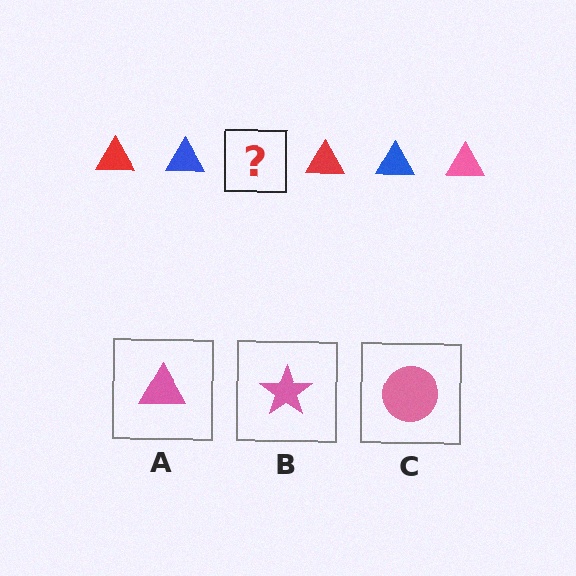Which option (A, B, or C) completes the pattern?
A.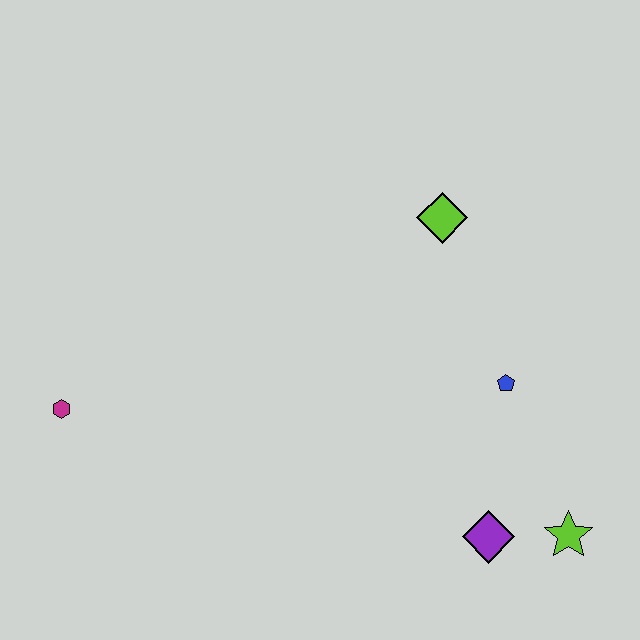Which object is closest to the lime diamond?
The blue pentagon is closest to the lime diamond.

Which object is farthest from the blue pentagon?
The magenta hexagon is farthest from the blue pentagon.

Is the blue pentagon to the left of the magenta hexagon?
No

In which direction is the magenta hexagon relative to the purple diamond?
The magenta hexagon is to the left of the purple diamond.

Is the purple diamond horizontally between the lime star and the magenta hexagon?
Yes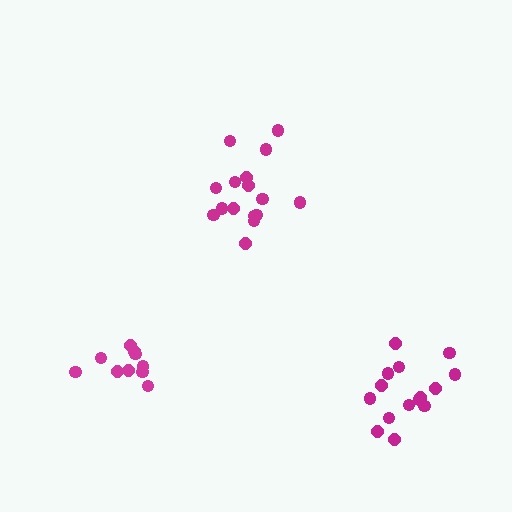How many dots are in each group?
Group 1: 16 dots, Group 2: 15 dots, Group 3: 10 dots (41 total).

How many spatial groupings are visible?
There are 3 spatial groupings.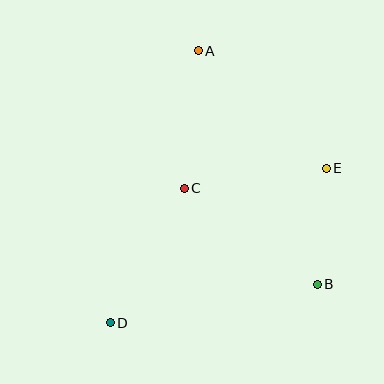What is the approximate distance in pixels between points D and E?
The distance between D and E is approximately 265 pixels.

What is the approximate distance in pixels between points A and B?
The distance between A and B is approximately 262 pixels.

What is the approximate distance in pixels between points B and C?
The distance between B and C is approximately 164 pixels.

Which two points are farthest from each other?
Points A and D are farthest from each other.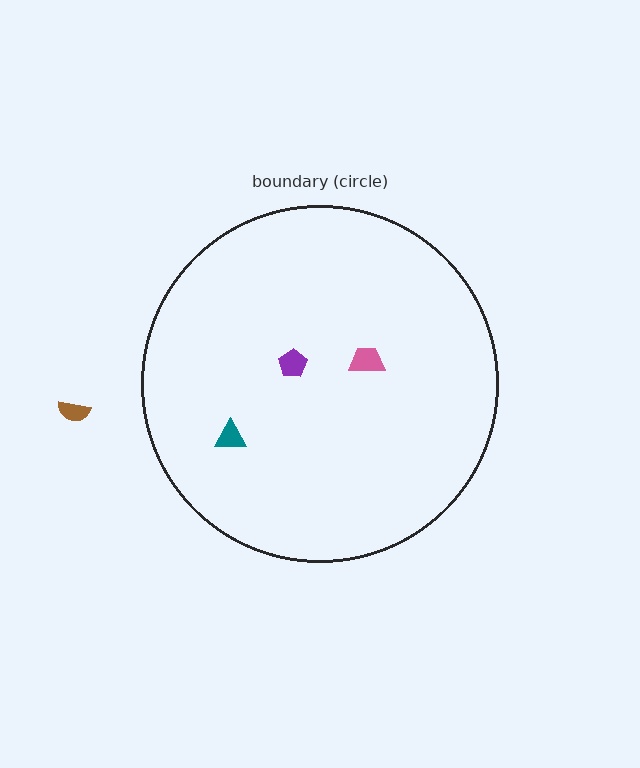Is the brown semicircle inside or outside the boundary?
Outside.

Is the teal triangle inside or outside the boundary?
Inside.